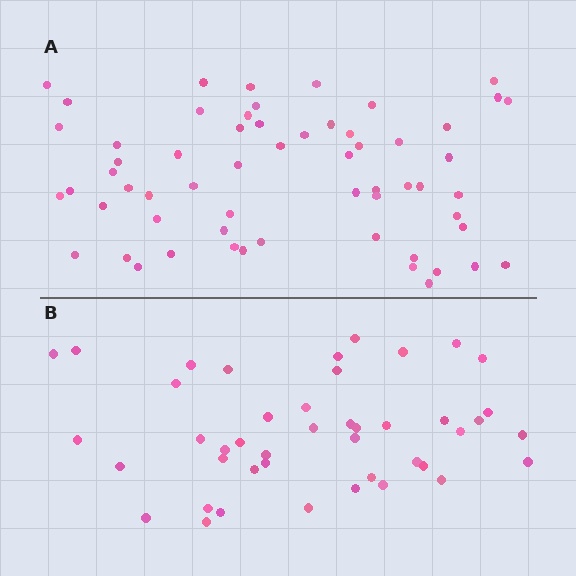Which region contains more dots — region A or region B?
Region A (the top region) has more dots.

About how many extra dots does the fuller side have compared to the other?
Region A has approximately 15 more dots than region B.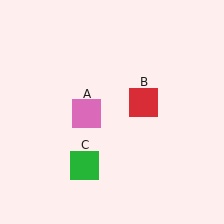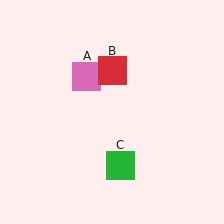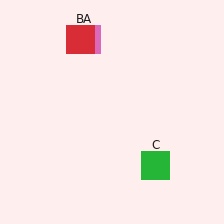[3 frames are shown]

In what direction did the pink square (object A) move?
The pink square (object A) moved up.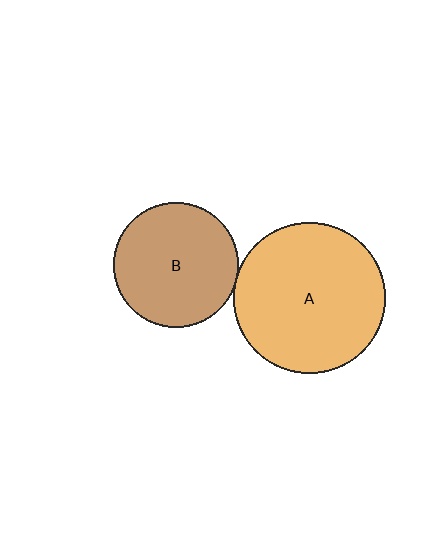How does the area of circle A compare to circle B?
Approximately 1.5 times.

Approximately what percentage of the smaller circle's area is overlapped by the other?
Approximately 5%.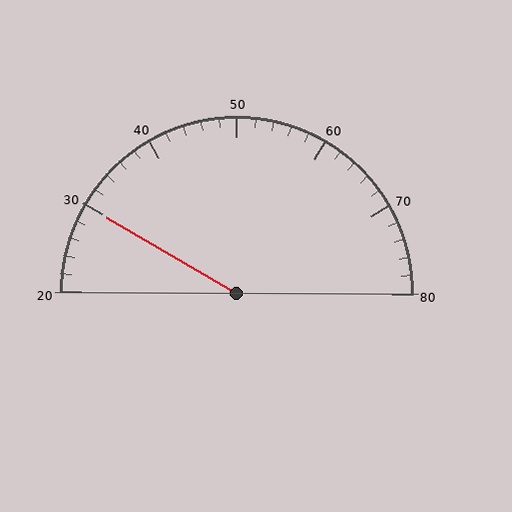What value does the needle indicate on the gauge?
The needle indicates approximately 30.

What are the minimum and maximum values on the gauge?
The gauge ranges from 20 to 80.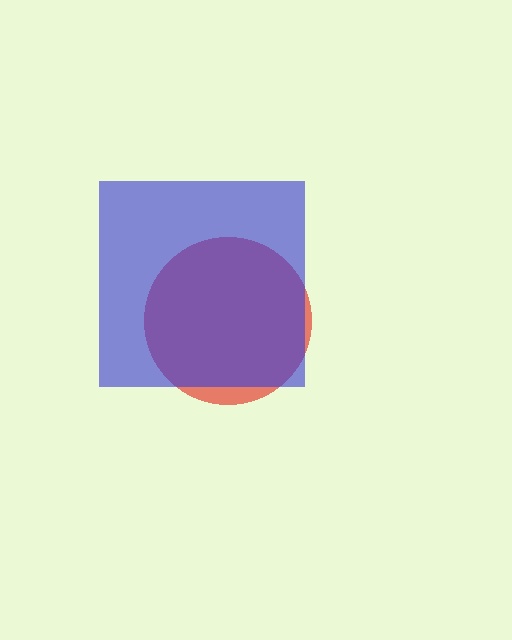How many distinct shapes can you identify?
There are 2 distinct shapes: a red circle, a blue square.